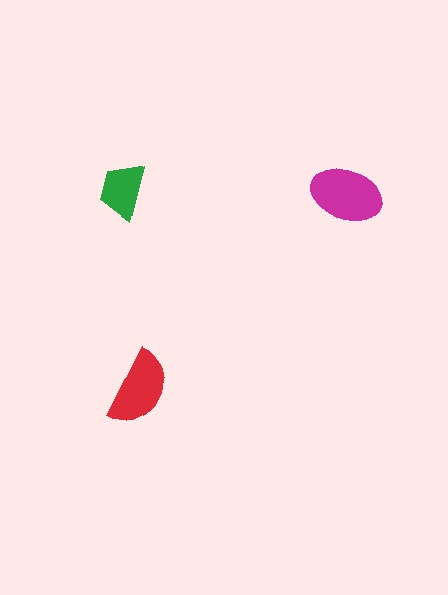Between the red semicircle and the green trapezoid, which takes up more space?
The red semicircle.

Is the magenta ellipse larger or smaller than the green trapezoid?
Larger.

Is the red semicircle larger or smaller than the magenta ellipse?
Smaller.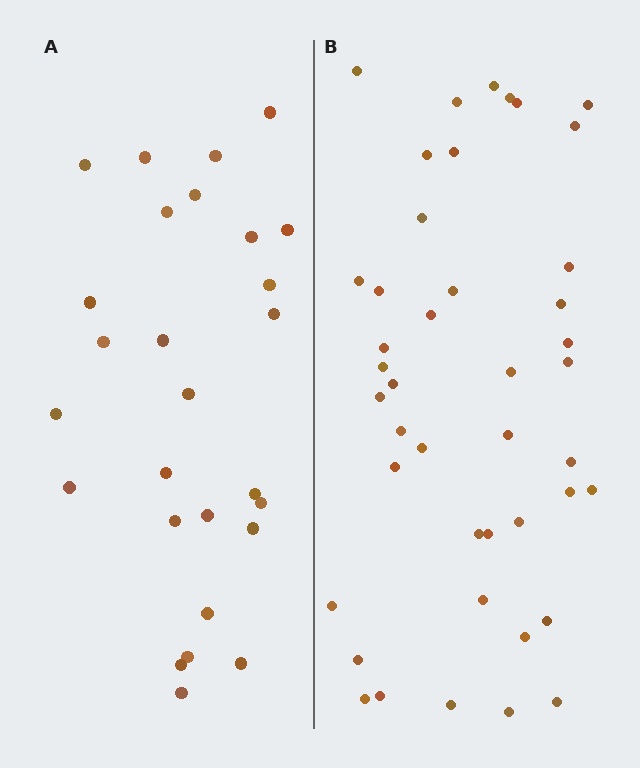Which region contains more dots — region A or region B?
Region B (the right region) has more dots.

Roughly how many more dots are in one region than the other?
Region B has approximately 15 more dots than region A.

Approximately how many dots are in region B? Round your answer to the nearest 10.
About 40 dots. (The exact count is 43, which rounds to 40.)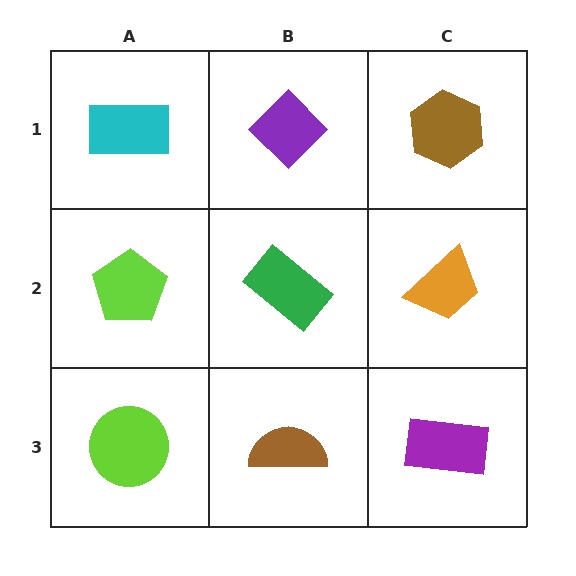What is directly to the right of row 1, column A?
A purple diamond.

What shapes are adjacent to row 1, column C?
An orange trapezoid (row 2, column C), a purple diamond (row 1, column B).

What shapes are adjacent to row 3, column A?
A lime pentagon (row 2, column A), a brown semicircle (row 3, column B).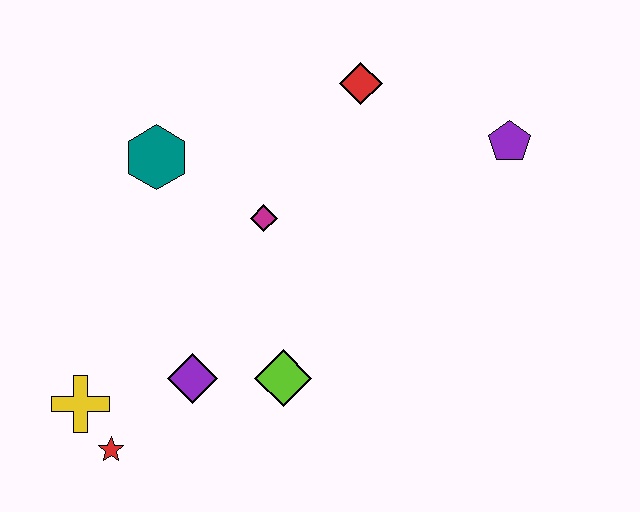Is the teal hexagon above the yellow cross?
Yes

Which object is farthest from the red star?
The purple pentagon is farthest from the red star.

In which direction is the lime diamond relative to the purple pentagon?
The lime diamond is below the purple pentagon.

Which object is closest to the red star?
The yellow cross is closest to the red star.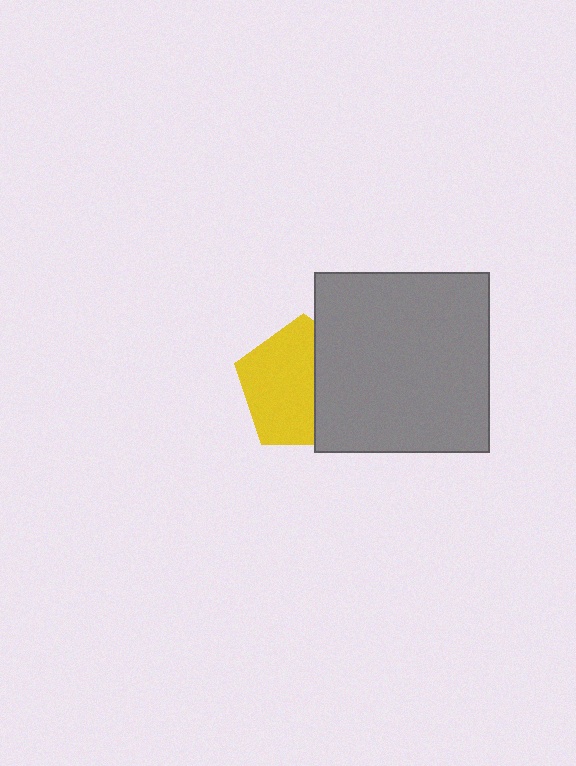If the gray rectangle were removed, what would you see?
You would see the complete yellow pentagon.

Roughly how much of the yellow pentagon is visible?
About half of it is visible (roughly 60%).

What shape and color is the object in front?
The object in front is a gray rectangle.